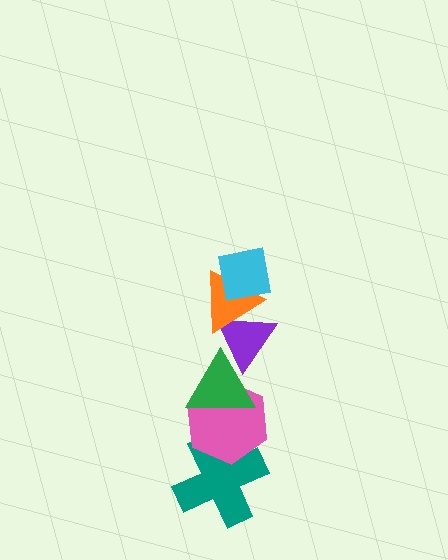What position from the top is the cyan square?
The cyan square is 1st from the top.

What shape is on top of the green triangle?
The purple triangle is on top of the green triangle.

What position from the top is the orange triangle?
The orange triangle is 2nd from the top.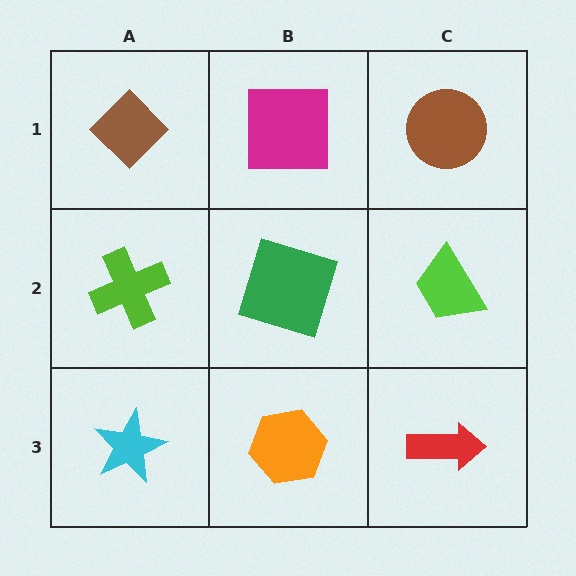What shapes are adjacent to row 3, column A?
A lime cross (row 2, column A), an orange hexagon (row 3, column B).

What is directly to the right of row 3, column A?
An orange hexagon.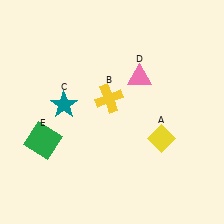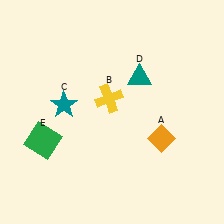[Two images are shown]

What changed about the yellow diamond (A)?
In Image 1, A is yellow. In Image 2, it changed to orange.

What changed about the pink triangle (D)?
In Image 1, D is pink. In Image 2, it changed to teal.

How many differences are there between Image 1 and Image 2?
There are 2 differences between the two images.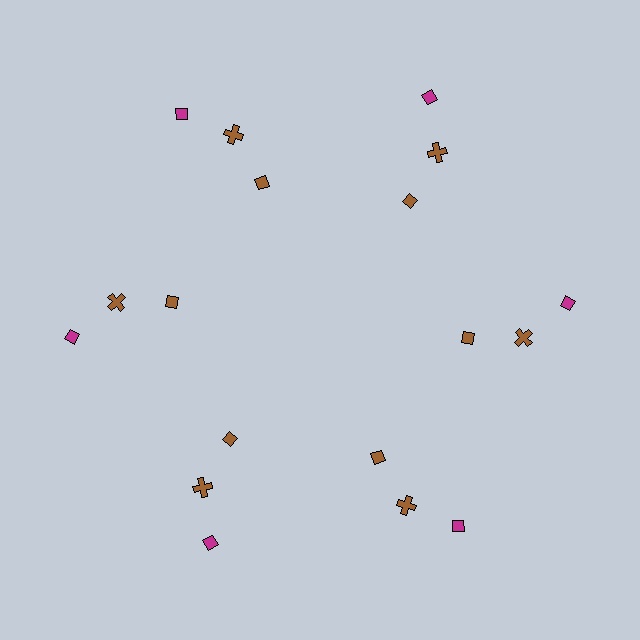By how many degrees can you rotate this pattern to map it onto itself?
The pattern maps onto itself every 60 degrees of rotation.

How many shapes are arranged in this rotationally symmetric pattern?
There are 18 shapes, arranged in 6 groups of 3.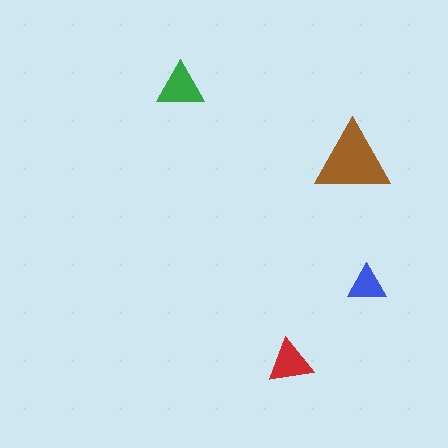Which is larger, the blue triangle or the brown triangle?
The brown one.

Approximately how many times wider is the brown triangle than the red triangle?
About 1.5 times wider.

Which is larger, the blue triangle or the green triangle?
The green one.